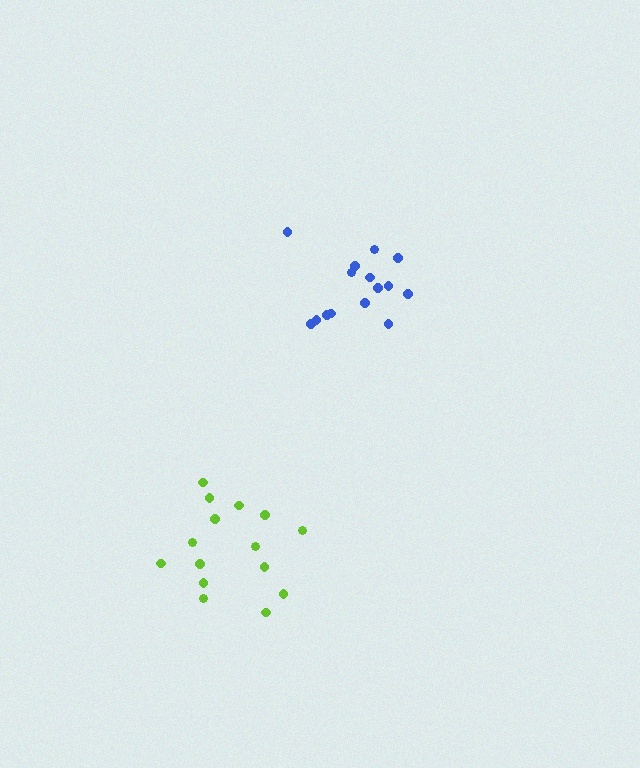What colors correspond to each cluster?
The clusters are colored: lime, blue.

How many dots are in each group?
Group 1: 15 dots, Group 2: 15 dots (30 total).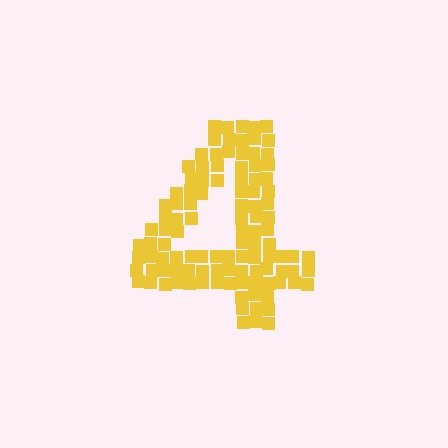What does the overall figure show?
The overall figure shows the digit 4.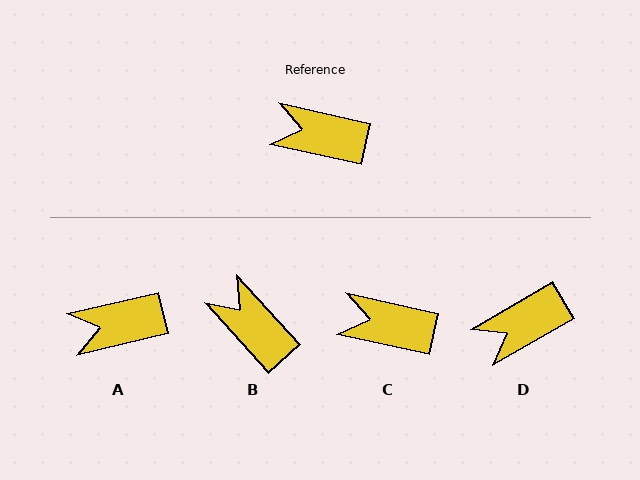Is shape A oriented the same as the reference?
No, it is off by about 26 degrees.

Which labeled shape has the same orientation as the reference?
C.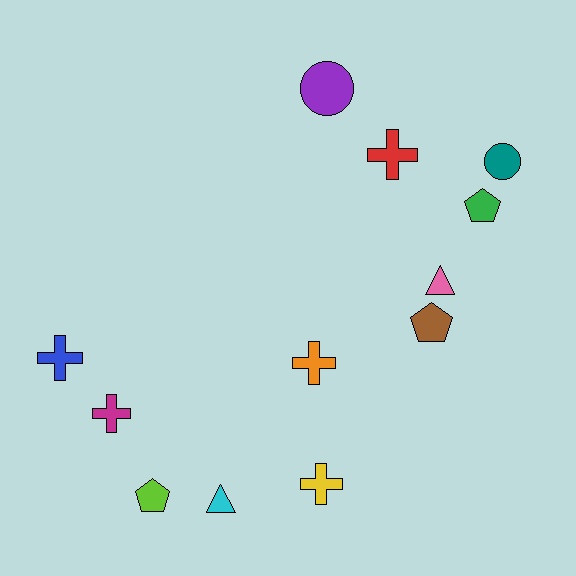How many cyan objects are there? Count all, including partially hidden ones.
There is 1 cyan object.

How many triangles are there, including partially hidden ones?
There are 2 triangles.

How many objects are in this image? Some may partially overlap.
There are 12 objects.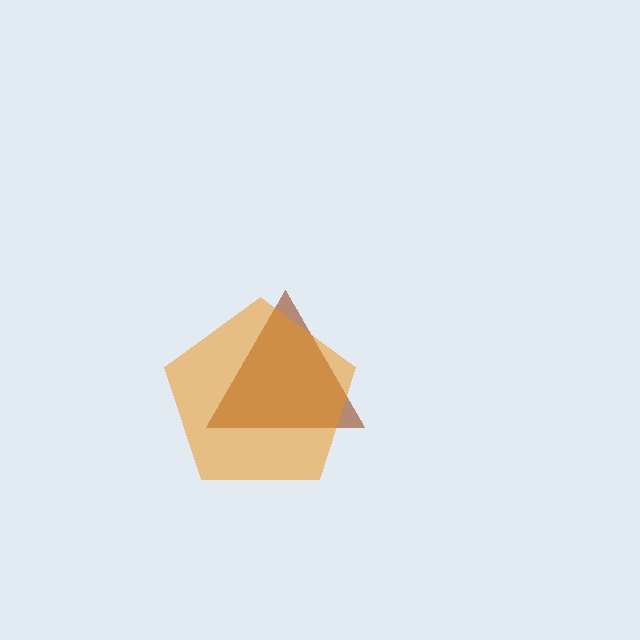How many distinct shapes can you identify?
There are 2 distinct shapes: a brown triangle, an orange pentagon.